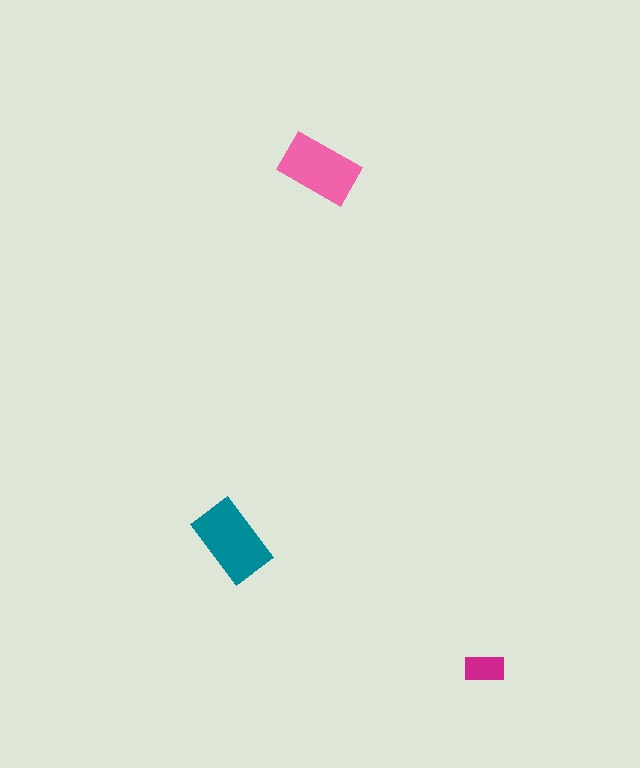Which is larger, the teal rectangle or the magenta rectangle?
The teal one.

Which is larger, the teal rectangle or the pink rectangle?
The teal one.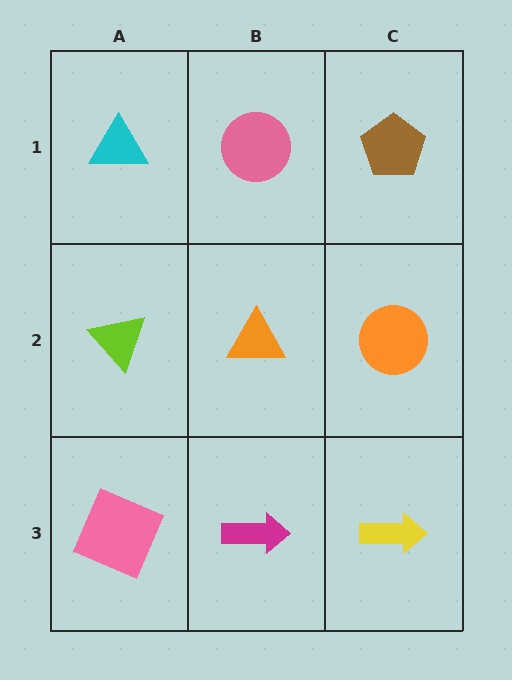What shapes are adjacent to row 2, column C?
A brown pentagon (row 1, column C), a yellow arrow (row 3, column C), an orange triangle (row 2, column B).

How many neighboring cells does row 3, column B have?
3.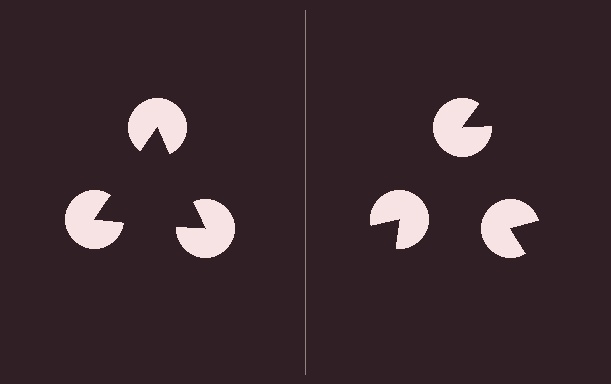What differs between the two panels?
The pac-man discs are positioned identically on both sides; only the wedge orientations differ. On the left they align to a triangle; on the right they are misaligned.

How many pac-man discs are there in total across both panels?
6 — 3 on each side.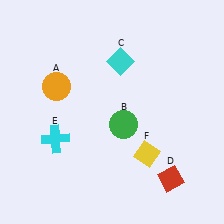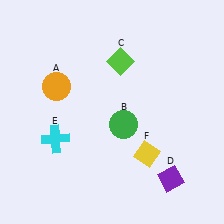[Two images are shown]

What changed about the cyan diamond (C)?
In Image 1, C is cyan. In Image 2, it changed to lime.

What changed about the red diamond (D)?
In Image 1, D is red. In Image 2, it changed to purple.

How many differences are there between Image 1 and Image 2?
There are 2 differences between the two images.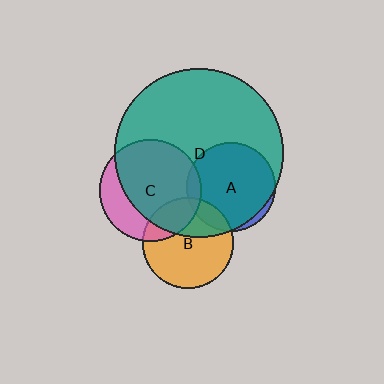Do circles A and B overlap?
Yes.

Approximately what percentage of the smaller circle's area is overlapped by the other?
Approximately 10%.